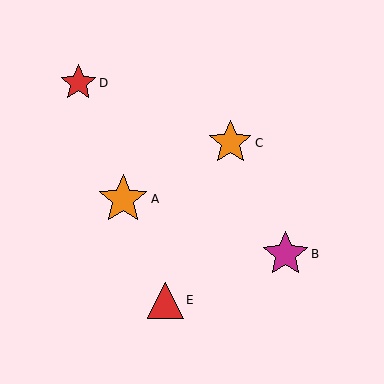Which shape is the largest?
The orange star (labeled A) is the largest.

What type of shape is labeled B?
Shape B is a magenta star.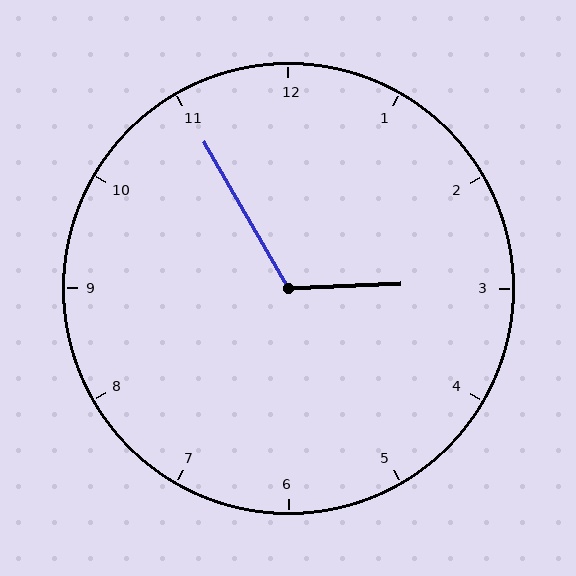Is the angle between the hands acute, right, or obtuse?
It is obtuse.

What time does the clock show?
2:55.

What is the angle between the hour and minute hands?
Approximately 118 degrees.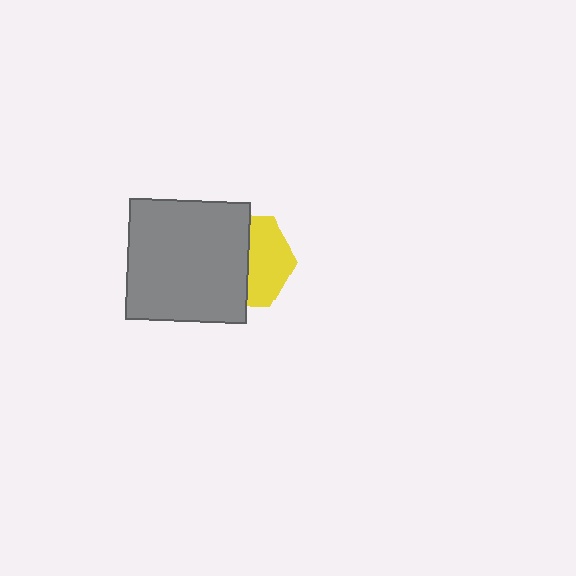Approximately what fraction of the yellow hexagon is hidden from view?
Roughly 53% of the yellow hexagon is hidden behind the gray square.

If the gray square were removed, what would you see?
You would see the complete yellow hexagon.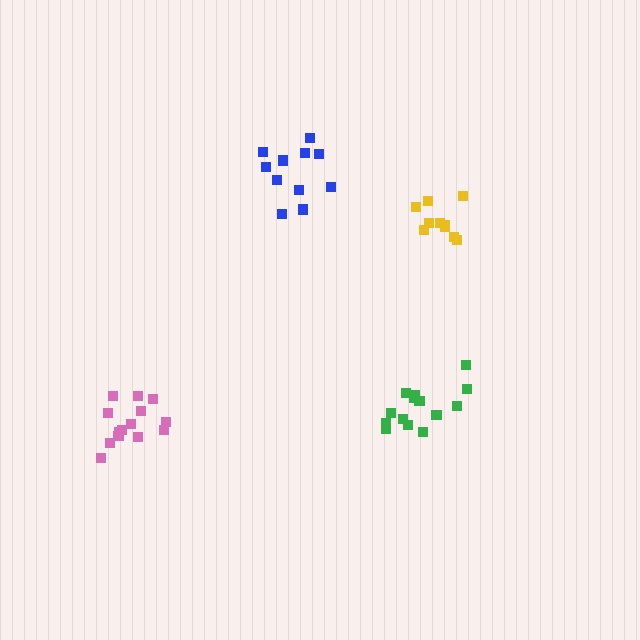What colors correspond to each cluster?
The clusters are colored: pink, yellow, blue, green.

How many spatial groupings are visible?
There are 4 spatial groupings.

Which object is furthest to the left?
The pink cluster is leftmost.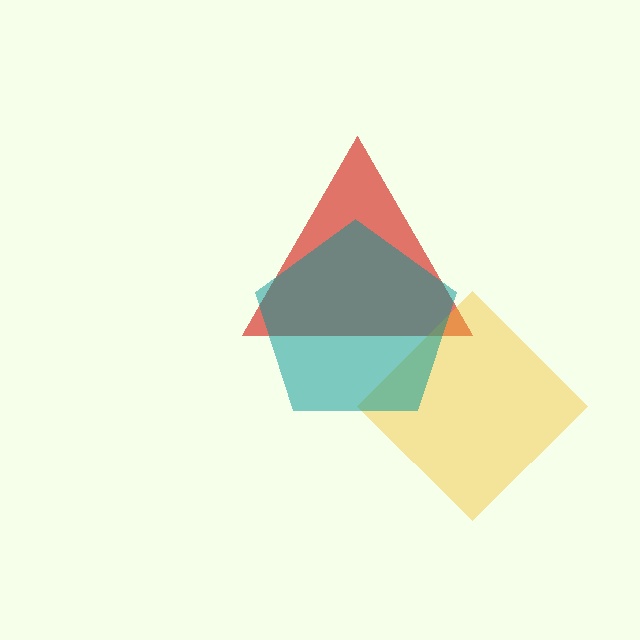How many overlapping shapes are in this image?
There are 3 overlapping shapes in the image.